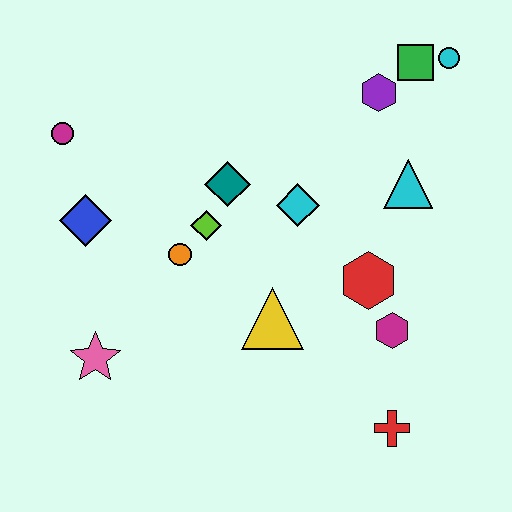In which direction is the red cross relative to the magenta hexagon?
The red cross is below the magenta hexagon.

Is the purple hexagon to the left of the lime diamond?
No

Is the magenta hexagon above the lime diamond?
No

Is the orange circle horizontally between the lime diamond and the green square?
No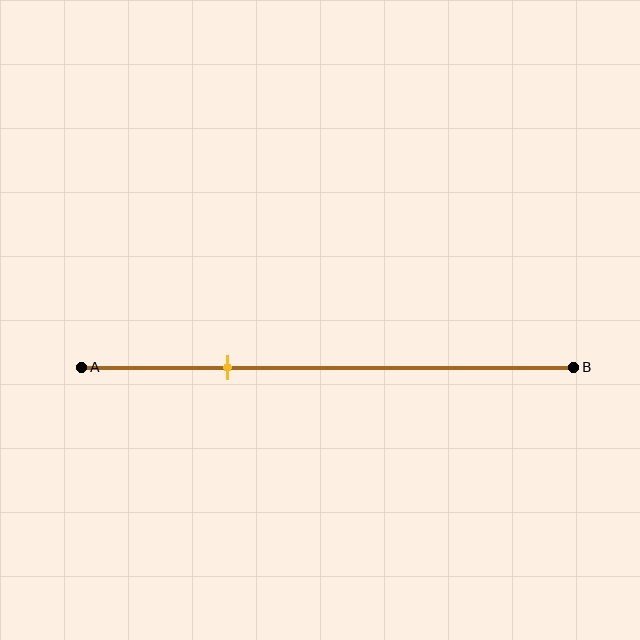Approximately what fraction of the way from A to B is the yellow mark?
The yellow mark is approximately 30% of the way from A to B.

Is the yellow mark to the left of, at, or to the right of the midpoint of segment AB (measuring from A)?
The yellow mark is to the left of the midpoint of segment AB.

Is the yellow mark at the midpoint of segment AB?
No, the mark is at about 30% from A, not at the 50% midpoint.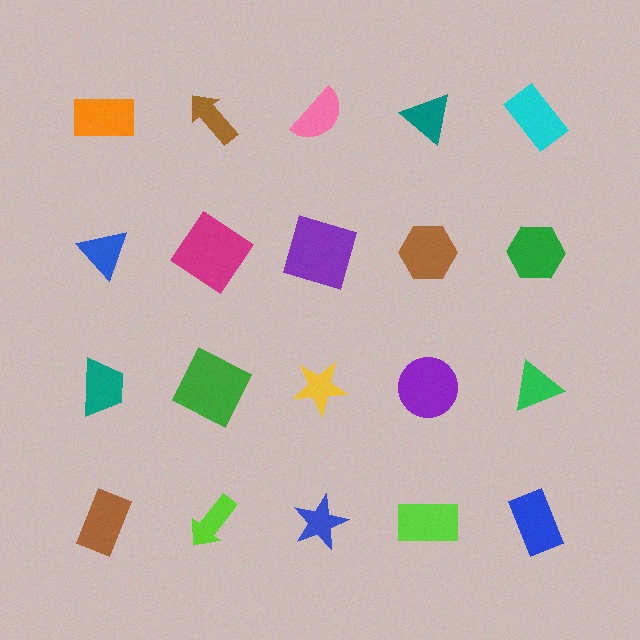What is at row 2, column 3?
A purple square.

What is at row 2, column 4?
A brown hexagon.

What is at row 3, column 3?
A yellow star.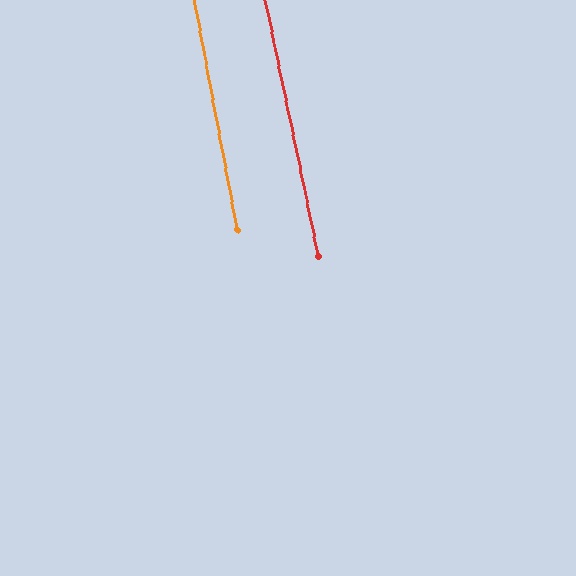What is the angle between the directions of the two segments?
Approximately 1 degree.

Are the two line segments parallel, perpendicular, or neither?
Parallel — their directions differ by only 1.3°.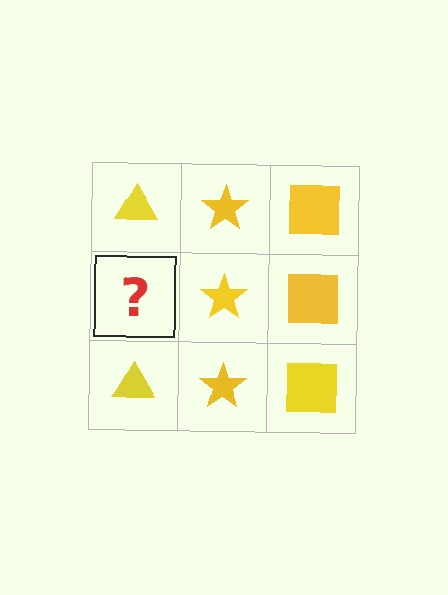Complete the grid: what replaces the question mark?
The question mark should be replaced with a yellow triangle.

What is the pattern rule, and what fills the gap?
The rule is that each column has a consistent shape. The gap should be filled with a yellow triangle.